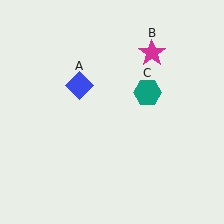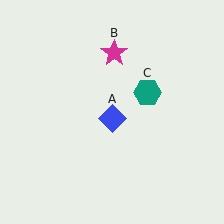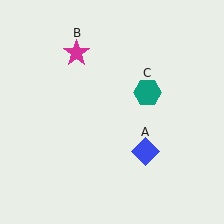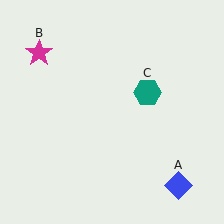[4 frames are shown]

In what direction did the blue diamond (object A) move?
The blue diamond (object A) moved down and to the right.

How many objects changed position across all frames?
2 objects changed position: blue diamond (object A), magenta star (object B).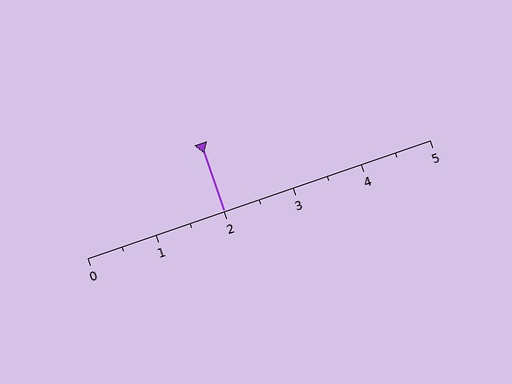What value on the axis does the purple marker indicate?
The marker indicates approximately 2.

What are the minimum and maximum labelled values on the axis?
The axis runs from 0 to 5.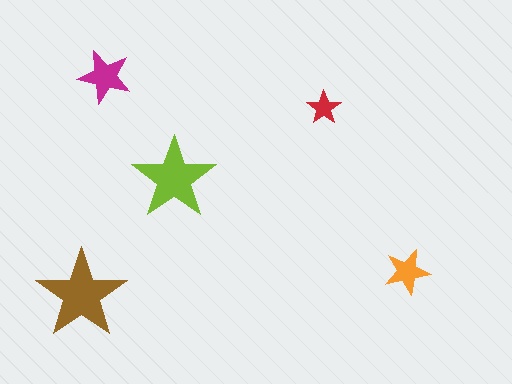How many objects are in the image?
There are 5 objects in the image.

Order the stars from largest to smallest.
the brown one, the lime one, the magenta one, the orange one, the red one.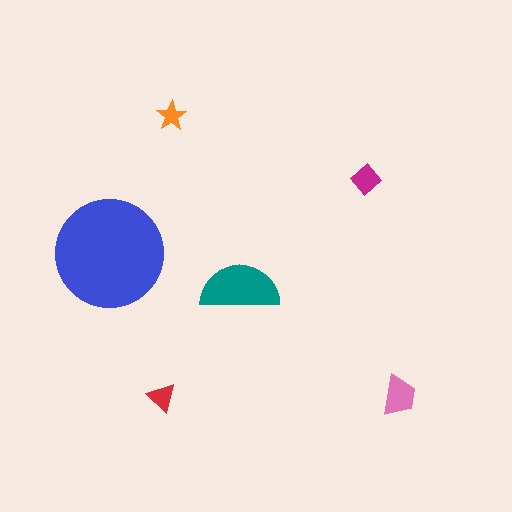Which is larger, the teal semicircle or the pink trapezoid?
The teal semicircle.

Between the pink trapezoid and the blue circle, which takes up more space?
The blue circle.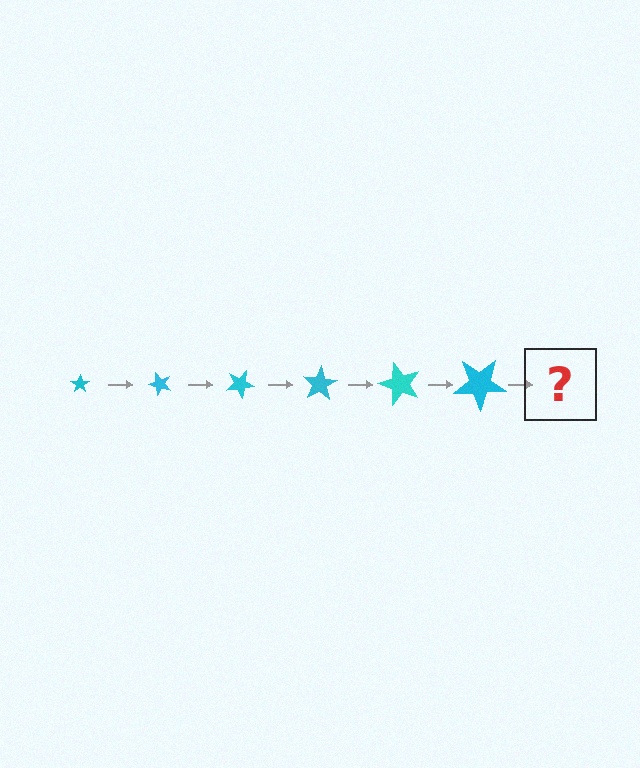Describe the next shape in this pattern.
It should be a star, larger than the previous one and rotated 300 degrees from the start.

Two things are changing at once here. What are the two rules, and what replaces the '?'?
The two rules are that the star grows larger each step and it rotates 50 degrees each step. The '?' should be a star, larger than the previous one and rotated 300 degrees from the start.